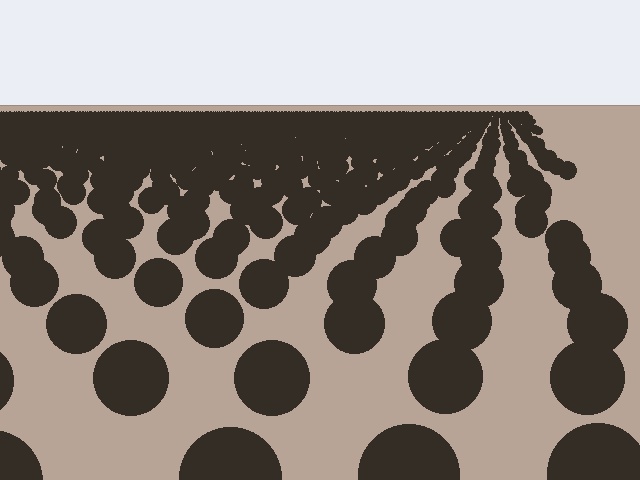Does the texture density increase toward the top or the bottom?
Density increases toward the top.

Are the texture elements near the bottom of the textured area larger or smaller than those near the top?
Larger. Near the bottom, elements are closer to the viewer and appear at a bigger on-screen size.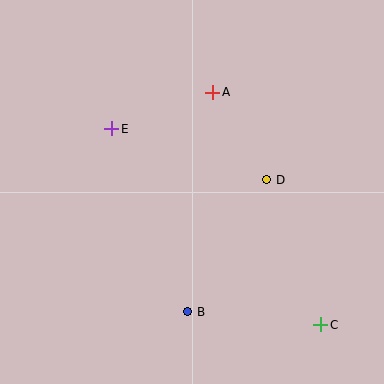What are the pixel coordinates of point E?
Point E is at (112, 129).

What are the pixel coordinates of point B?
Point B is at (188, 312).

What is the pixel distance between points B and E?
The distance between B and E is 199 pixels.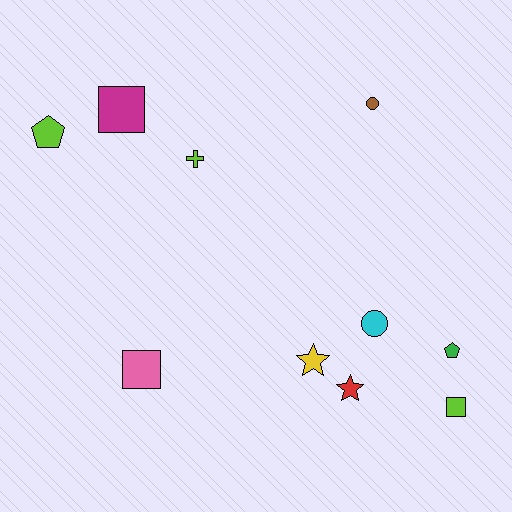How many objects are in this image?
There are 10 objects.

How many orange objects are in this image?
There are no orange objects.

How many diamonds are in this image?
There are no diamonds.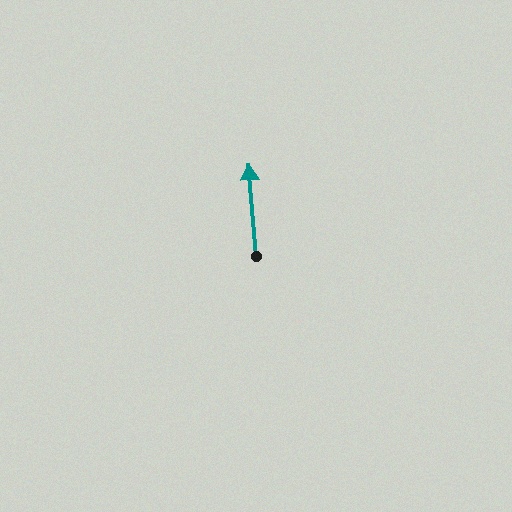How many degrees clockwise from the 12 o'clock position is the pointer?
Approximately 355 degrees.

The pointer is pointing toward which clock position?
Roughly 12 o'clock.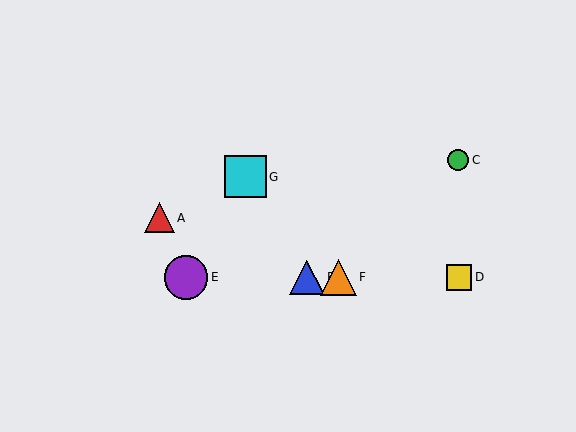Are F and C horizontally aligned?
No, F is at y≈277 and C is at y≈160.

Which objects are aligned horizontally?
Objects B, D, E, F are aligned horizontally.